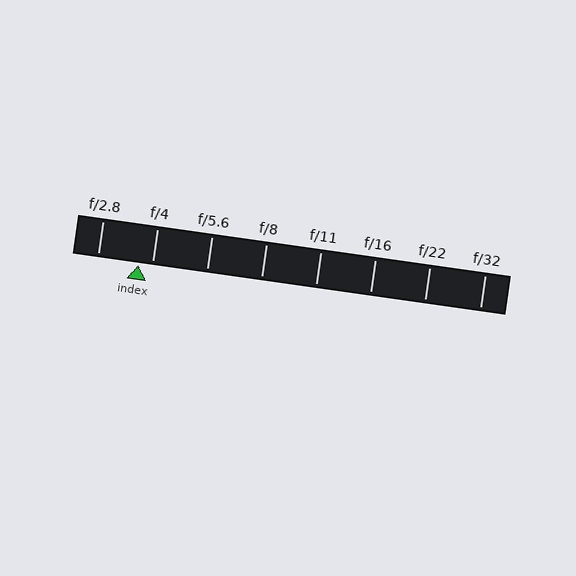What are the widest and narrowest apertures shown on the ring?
The widest aperture shown is f/2.8 and the narrowest is f/32.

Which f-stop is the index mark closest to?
The index mark is closest to f/4.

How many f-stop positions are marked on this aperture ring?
There are 8 f-stop positions marked.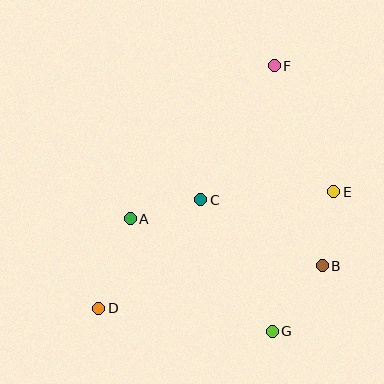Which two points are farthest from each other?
Points D and F are farthest from each other.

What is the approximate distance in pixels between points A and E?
The distance between A and E is approximately 205 pixels.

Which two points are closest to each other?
Points A and C are closest to each other.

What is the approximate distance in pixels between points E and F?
The distance between E and F is approximately 139 pixels.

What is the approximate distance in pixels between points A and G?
The distance between A and G is approximately 181 pixels.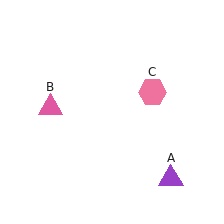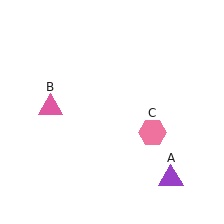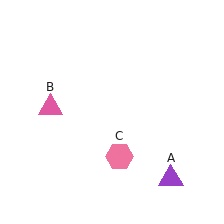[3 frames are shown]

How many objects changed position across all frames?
1 object changed position: pink hexagon (object C).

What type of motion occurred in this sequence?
The pink hexagon (object C) rotated clockwise around the center of the scene.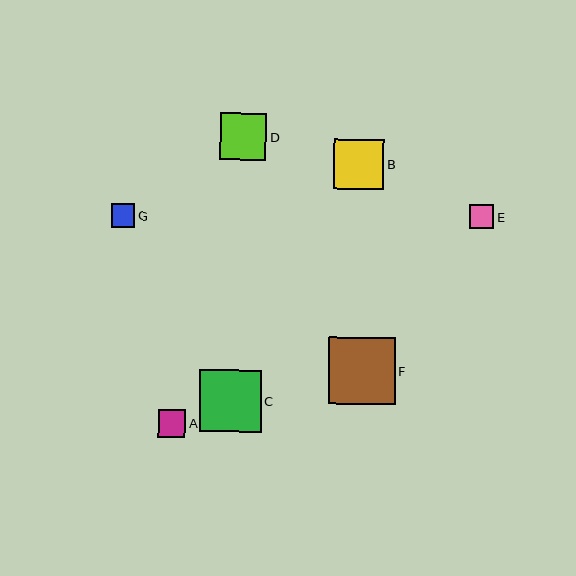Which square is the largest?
Square F is the largest with a size of approximately 66 pixels.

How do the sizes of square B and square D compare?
Square B and square D are approximately the same size.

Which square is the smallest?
Square G is the smallest with a size of approximately 24 pixels.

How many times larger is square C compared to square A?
Square C is approximately 2.2 times the size of square A.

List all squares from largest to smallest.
From largest to smallest: F, C, B, D, A, E, G.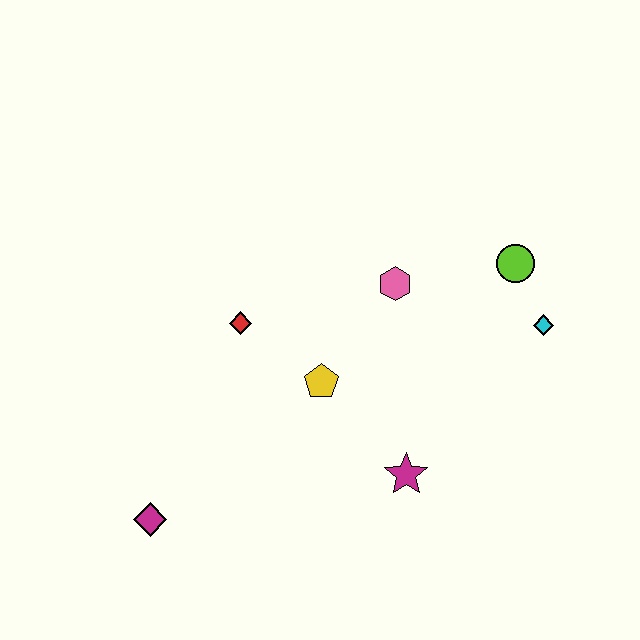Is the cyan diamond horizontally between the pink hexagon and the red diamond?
No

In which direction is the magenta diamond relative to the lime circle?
The magenta diamond is to the left of the lime circle.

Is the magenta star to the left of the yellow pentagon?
No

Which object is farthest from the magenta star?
The magenta diamond is farthest from the magenta star.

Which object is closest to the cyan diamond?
The lime circle is closest to the cyan diamond.